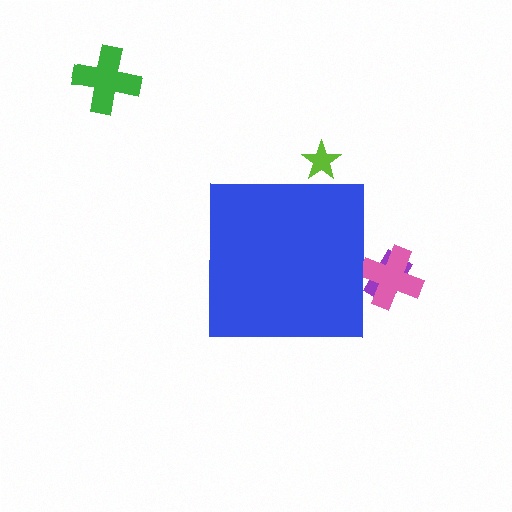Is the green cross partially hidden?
No, the green cross is fully visible.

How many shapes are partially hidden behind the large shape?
3 shapes are partially hidden.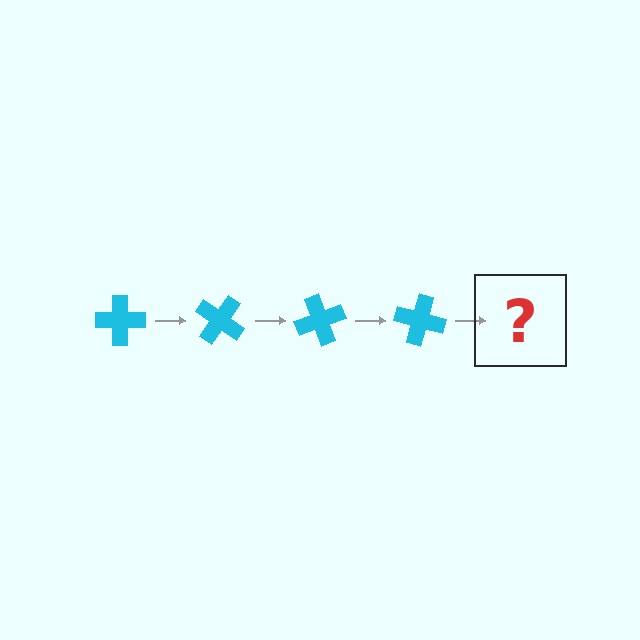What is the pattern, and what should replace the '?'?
The pattern is that the cross rotates 35 degrees each step. The '?' should be a cyan cross rotated 140 degrees.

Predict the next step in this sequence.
The next step is a cyan cross rotated 140 degrees.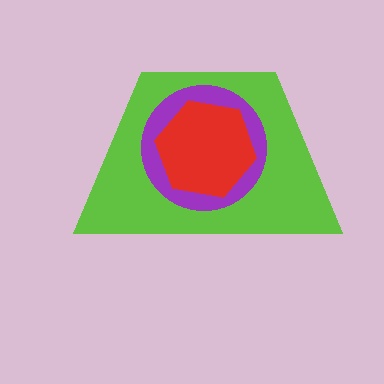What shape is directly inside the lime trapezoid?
The purple circle.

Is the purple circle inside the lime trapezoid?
Yes.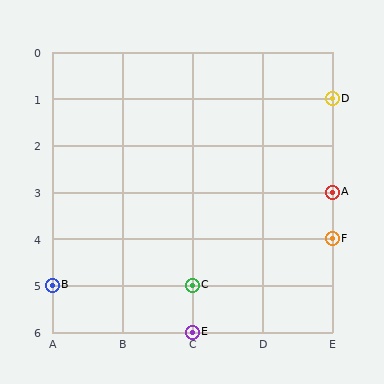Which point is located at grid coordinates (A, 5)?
Point B is at (A, 5).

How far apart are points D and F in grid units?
Points D and F are 3 rows apart.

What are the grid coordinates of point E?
Point E is at grid coordinates (C, 6).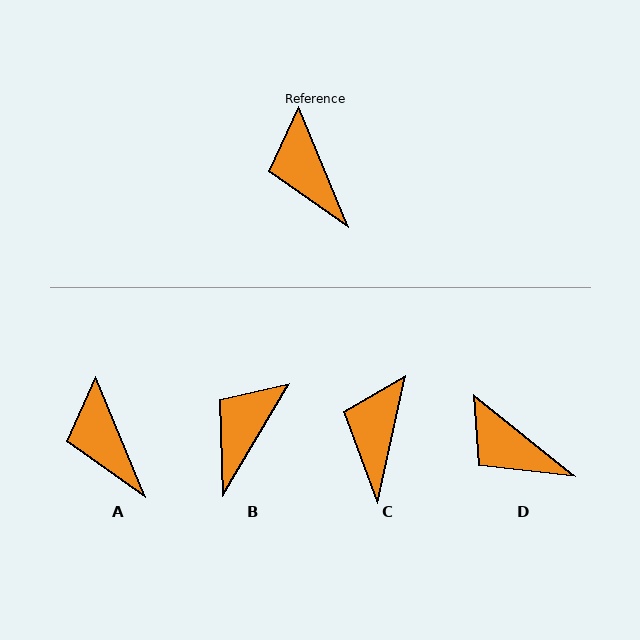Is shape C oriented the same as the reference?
No, it is off by about 35 degrees.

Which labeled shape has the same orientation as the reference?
A.